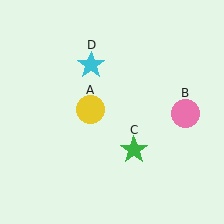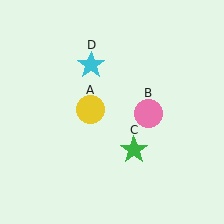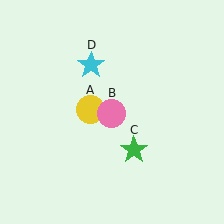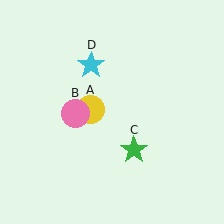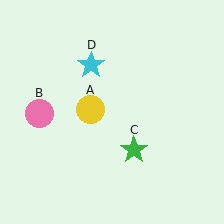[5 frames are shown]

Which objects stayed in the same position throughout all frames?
Yellow circle (object A) and green star (object C) and cyan star (object D) remained stationary.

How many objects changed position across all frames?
1 object changed position: pink circle (object B).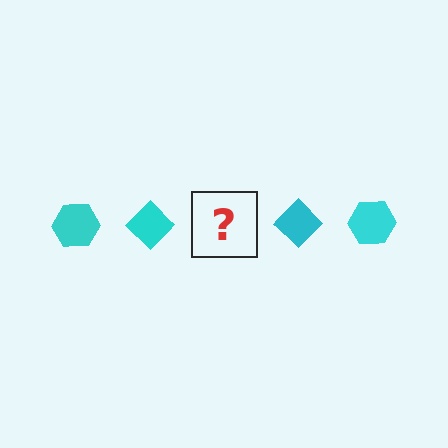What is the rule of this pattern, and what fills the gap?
The rule is that the pattern cycles through hexagon, diamond shapes in cyan. The gap should be filled with a cyan hexagon.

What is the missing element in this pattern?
The missing element is a cyan hexagon.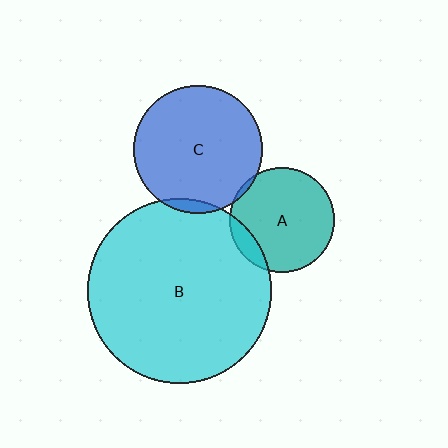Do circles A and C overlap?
Yes.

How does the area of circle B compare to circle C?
Approximately 2.1 times.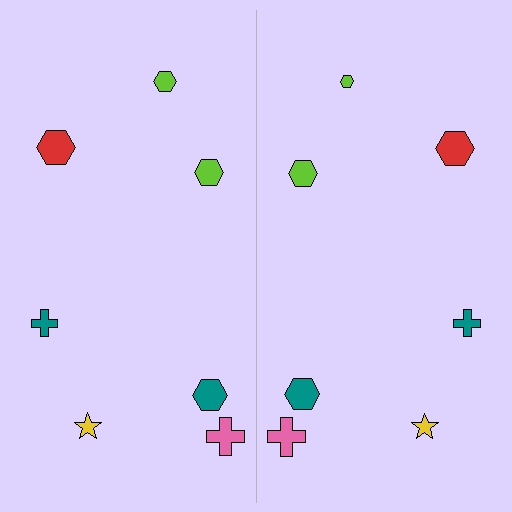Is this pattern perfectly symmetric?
No, the pattern is not perfectly symmetric. The lime hexagon on the right side has a different size than its mirror counterpart.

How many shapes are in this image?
There are 14 shapes in this image.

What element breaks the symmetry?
The lime hexagon on the right side has a different size than its mirror counterpart.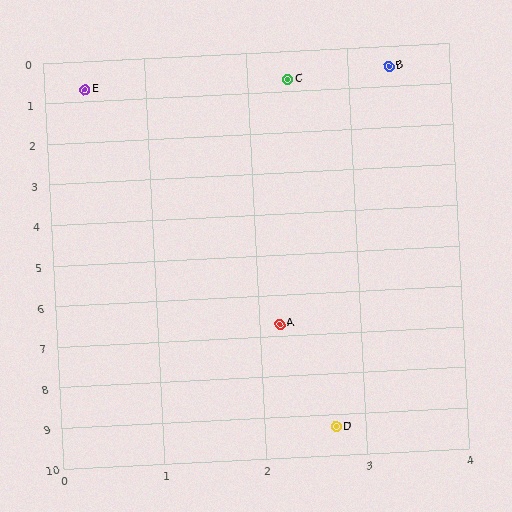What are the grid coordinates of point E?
Point E is at approximately (0.4, 0.7).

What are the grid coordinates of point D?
Point D is at approximately (2.7, 9.3).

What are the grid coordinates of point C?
Point C is at approximately (2.4, 0.7).